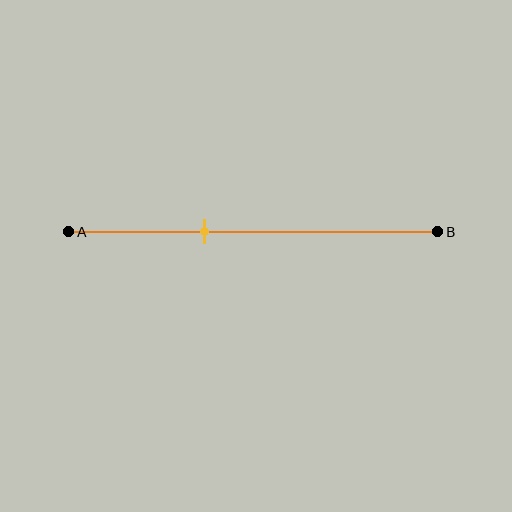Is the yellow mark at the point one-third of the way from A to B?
No, the mark is at about 35% from A, not at the 33% one-third point.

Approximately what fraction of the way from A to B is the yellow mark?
The yellow mark is approximately 35% of the way from A to B.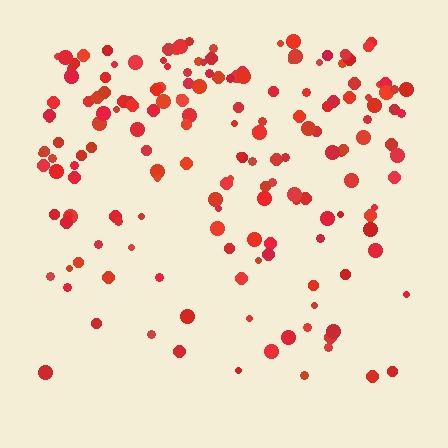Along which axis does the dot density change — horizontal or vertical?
Vertical.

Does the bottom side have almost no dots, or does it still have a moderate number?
Still a moderate number, just noticeably fewer than the top.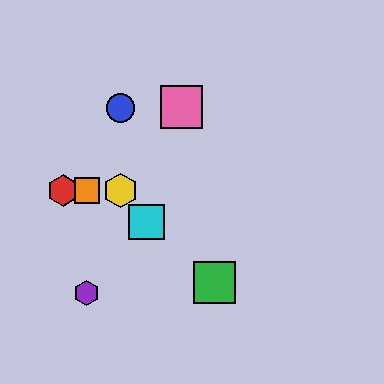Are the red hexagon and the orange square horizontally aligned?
Yes, both are at y≈190.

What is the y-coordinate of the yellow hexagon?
The yellow hexagon is at y≈190.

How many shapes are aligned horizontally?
3 shapes (the red hexagon, the yellow hexagon, the orange square) are aligned horizontally.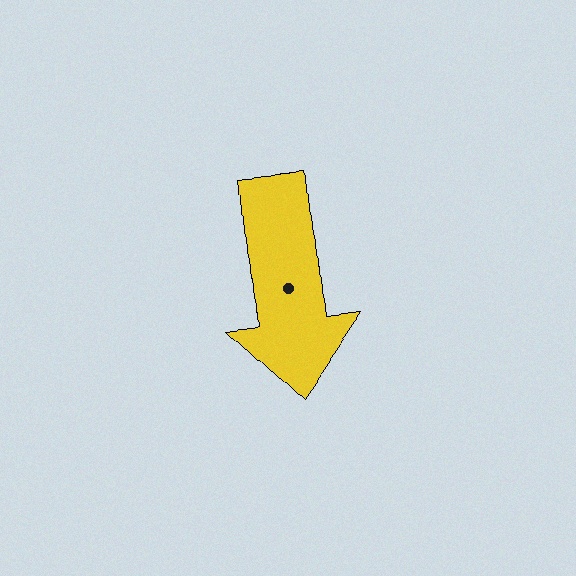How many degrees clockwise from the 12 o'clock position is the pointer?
Approximately 174 degrees.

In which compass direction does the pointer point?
South.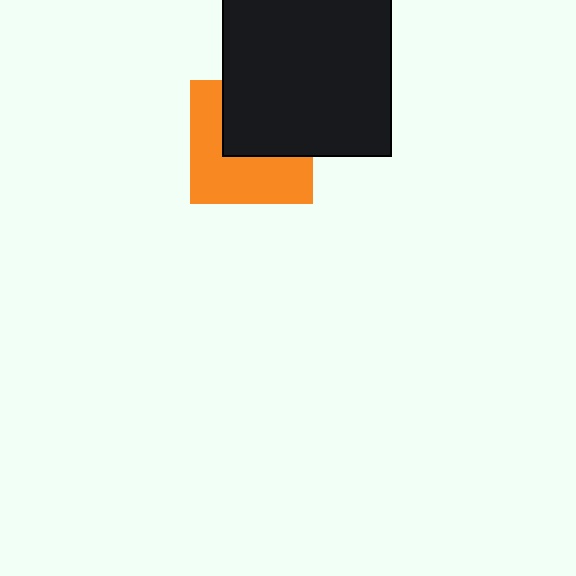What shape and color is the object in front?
The object in front is a black square.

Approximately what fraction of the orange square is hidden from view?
Roughly 47% of the orange square is hidden behind the black square.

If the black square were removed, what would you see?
You would see the complete orange square.